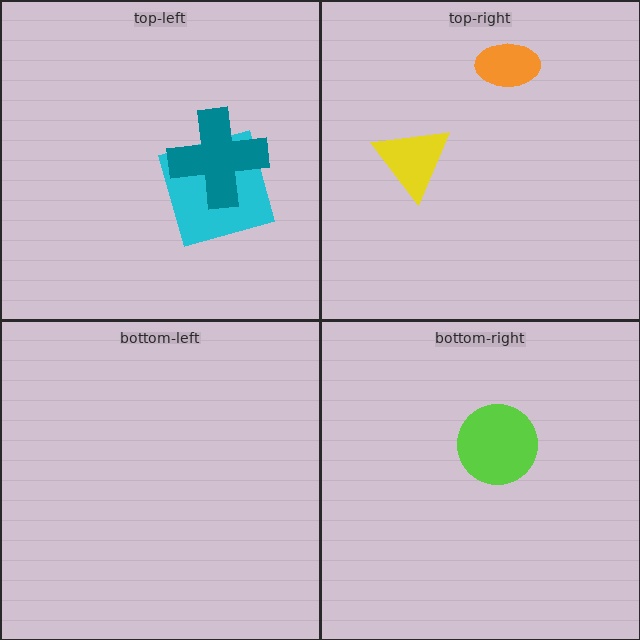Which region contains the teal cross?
The top-left region.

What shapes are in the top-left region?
The cyan square, the teal cross.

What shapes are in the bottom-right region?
The lime circle.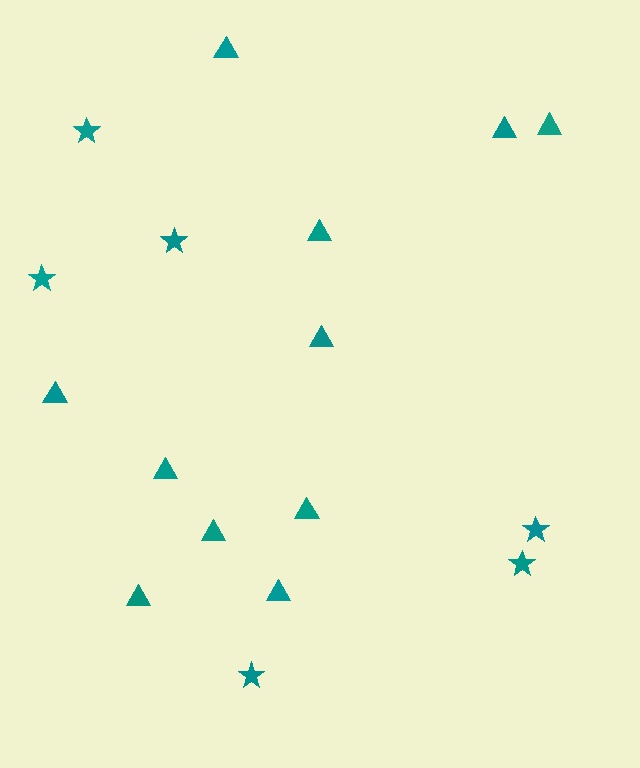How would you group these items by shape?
There are 2 groups: one group of stars (6) and one group of triangles (11).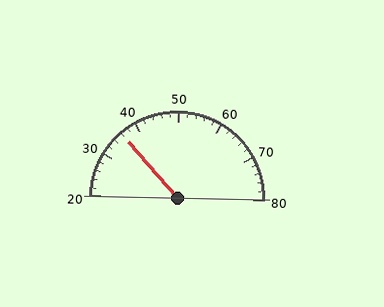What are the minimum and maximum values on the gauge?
The gauge ranges from 20 to 80.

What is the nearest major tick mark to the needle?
The nearest major tick mark is 40.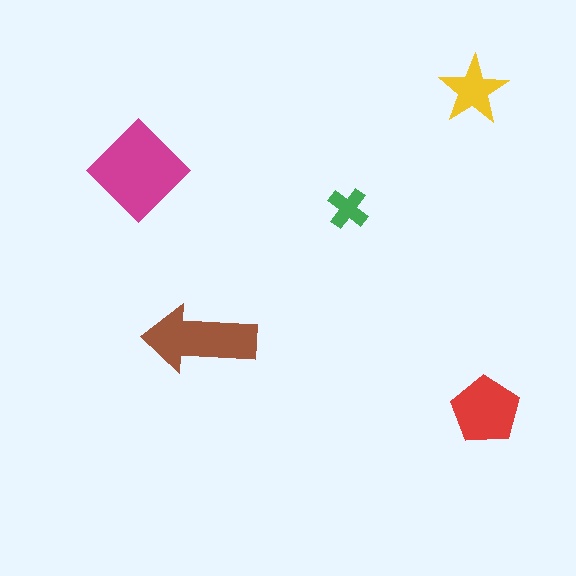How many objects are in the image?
There are 5 objects in the image.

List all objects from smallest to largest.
The green cross, the yellow star, the red pentagon, the brown arrow, the magenta diamond.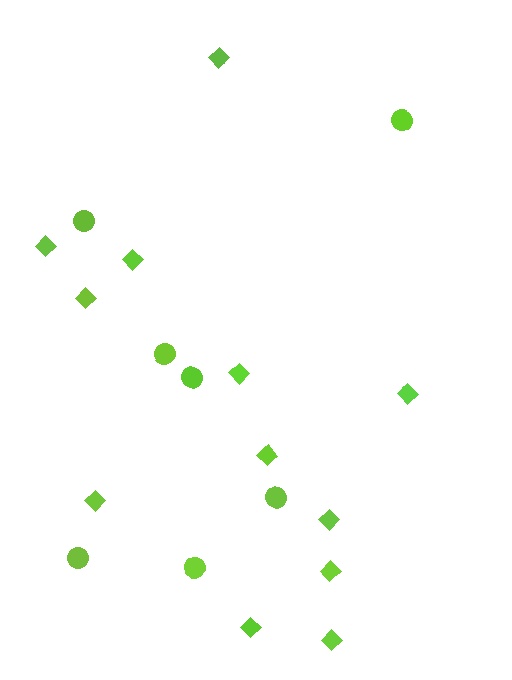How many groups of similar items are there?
There are 2 groups: one group of diamonds (12) and one group of circles (7).